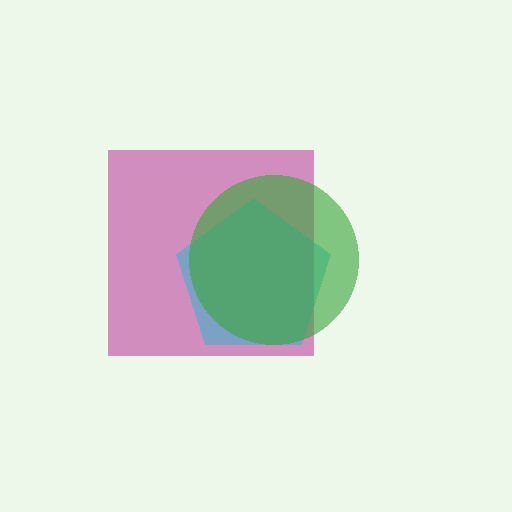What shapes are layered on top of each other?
The layered shapes are: a magenta square, a cyan pentagon, a green circle.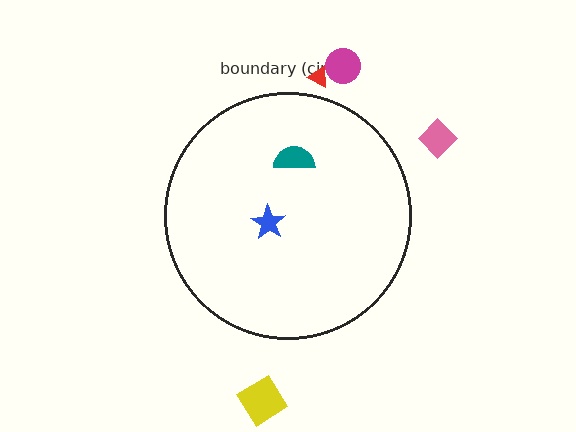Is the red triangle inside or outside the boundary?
Outside.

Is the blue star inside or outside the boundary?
Inside.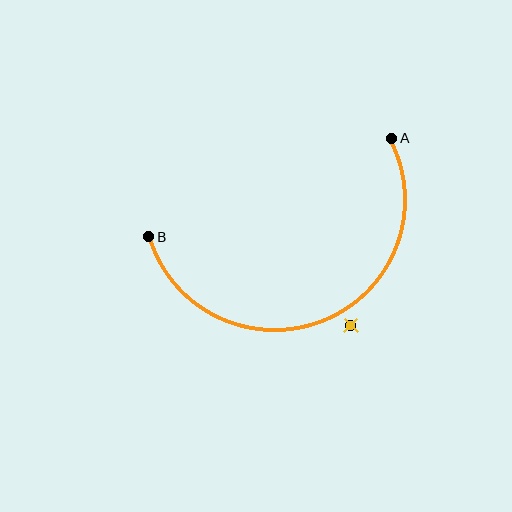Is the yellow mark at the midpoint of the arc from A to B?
No — the yellow mark does not lie on the arc at all. It sits slightly outside the curve.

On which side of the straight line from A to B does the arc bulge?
The arc bulges below the straight line connecting A and B.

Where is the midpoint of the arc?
The arc midpoint is the point on the curve farthest from the straight line joining A and B. It sits below that line.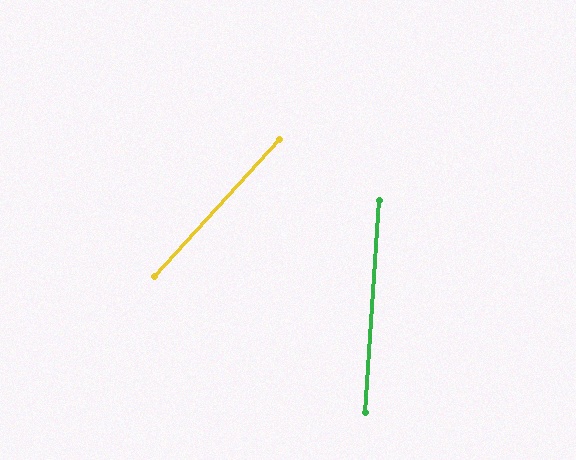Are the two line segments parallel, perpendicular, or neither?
Neither parallel nor perpendicular — they differ by about 38°.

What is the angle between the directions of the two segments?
Approximately 38 degrees.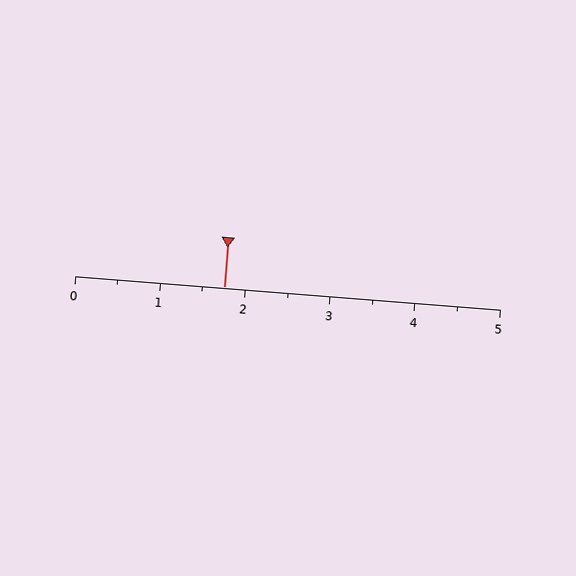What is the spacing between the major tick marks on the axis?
The major ticks are spaced 1 apart.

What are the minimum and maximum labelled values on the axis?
The axis runs from 0 to 5.